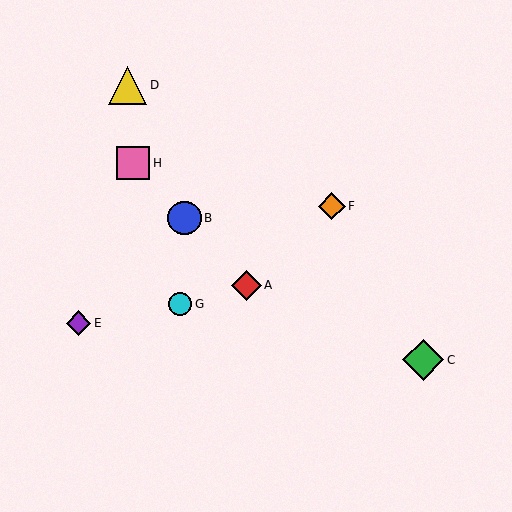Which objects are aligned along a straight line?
Objects A, B, H are aligned along a straight line.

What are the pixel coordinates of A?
Object A is at (247, 285).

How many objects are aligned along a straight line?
3 objects (A, B, H) are aligned along a straight line.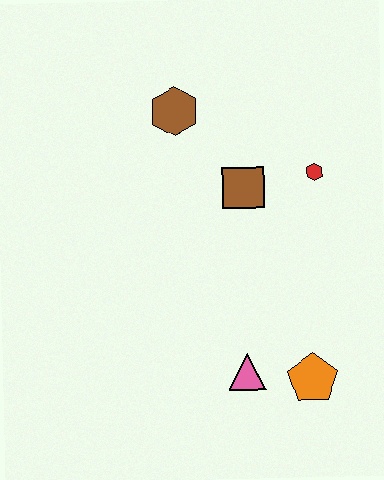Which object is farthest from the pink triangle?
The brown hexagon is farthest from the pink triangle.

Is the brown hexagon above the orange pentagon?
Yes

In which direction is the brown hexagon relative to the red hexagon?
The brown hexagon is to the left of the red hexagon.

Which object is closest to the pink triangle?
The orange pentagon is closest to the pink triangle.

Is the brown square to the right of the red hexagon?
No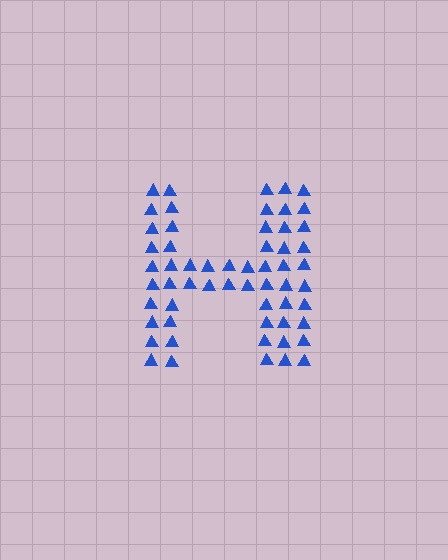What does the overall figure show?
The overall figure shows the letter H.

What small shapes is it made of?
It is made of small triangles.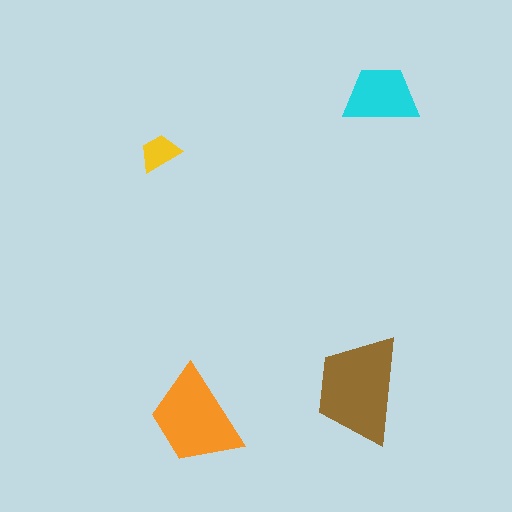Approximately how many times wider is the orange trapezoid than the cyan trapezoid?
About 1.5 times wider.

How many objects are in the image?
There are 4 objects in the image.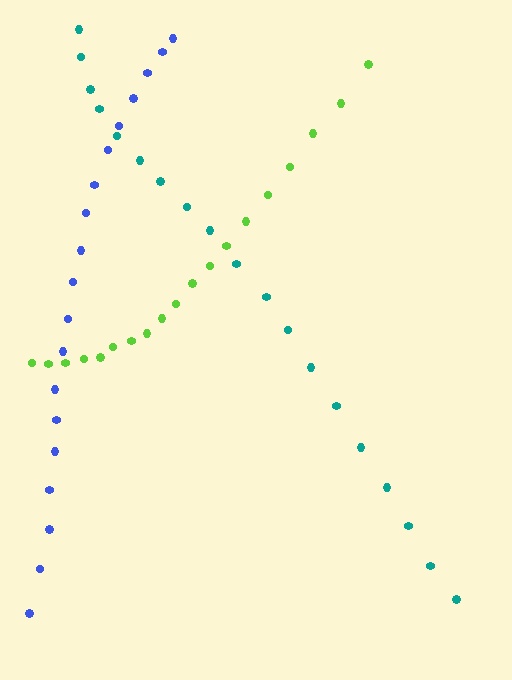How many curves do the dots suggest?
There are 3 distinct paths.